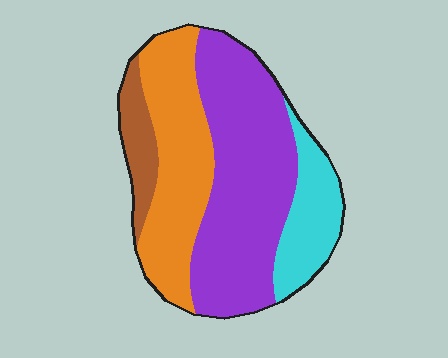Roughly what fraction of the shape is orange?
Orange covers roughly 30% of the shape.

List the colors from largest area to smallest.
From largest to smallest: purple, orange, cyan, brown.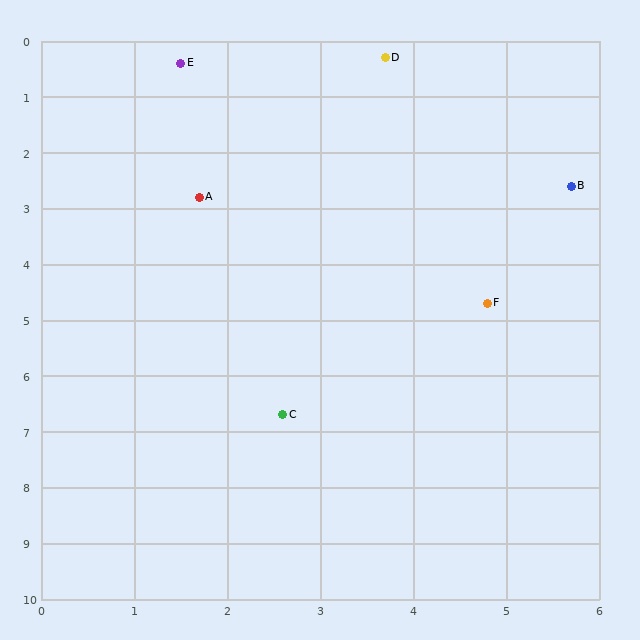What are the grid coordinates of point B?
Point B is at approximately (5.7, 2.6).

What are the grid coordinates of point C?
Point C is at approximately (2.6, 6.7).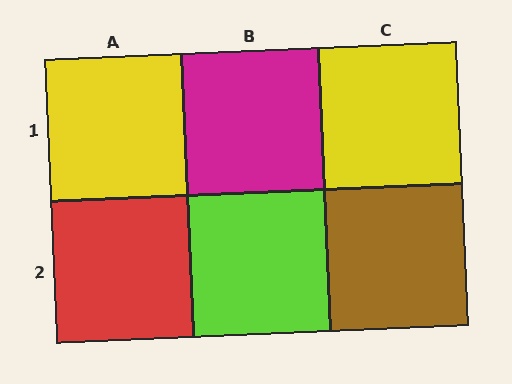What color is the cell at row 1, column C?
Yellow.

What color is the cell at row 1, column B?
Magenta.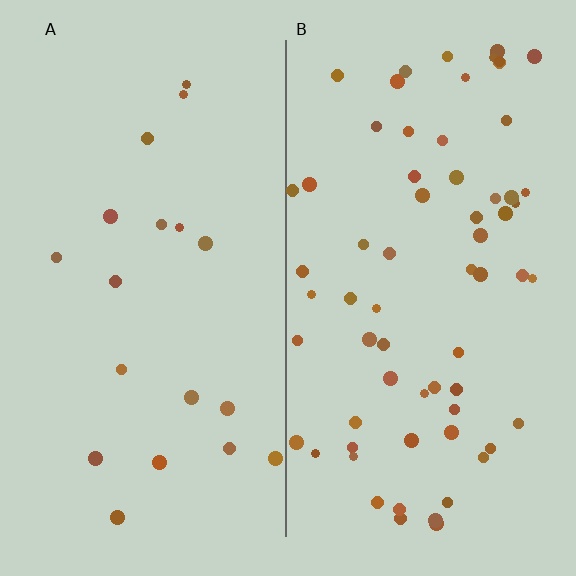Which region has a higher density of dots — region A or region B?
B (the right).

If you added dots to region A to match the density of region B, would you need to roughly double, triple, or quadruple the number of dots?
Approximately quadruple.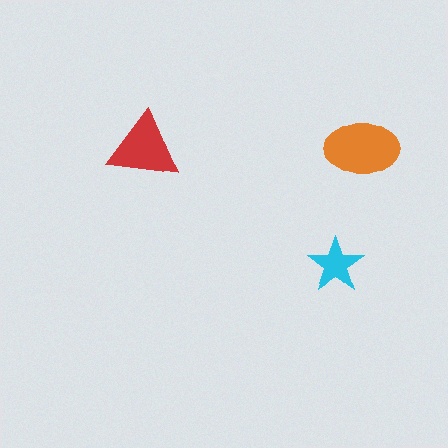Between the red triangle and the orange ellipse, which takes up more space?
The orange ellipse.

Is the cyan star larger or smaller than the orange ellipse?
Smaller.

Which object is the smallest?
The cyan star.